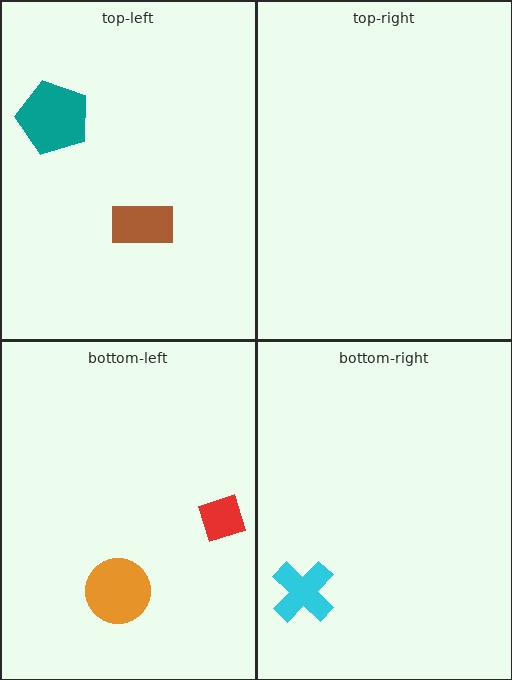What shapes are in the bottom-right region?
The cyan cross.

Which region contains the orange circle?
The bottom-left region.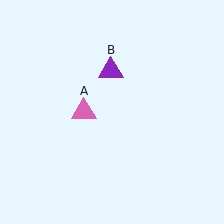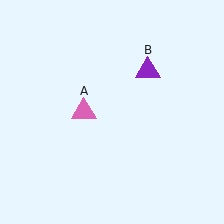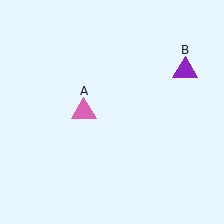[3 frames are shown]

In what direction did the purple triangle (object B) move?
The purple triangle (object B) moved right.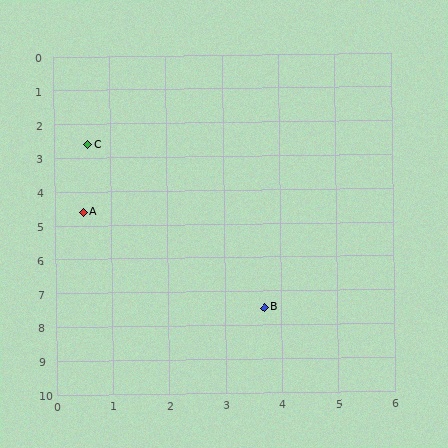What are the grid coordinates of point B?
Point B is at approximately (3.7, 7.5).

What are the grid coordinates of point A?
Point A is at approximately (0.5, 4.6).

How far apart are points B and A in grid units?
Points B and A are about 4.3 grid units apart.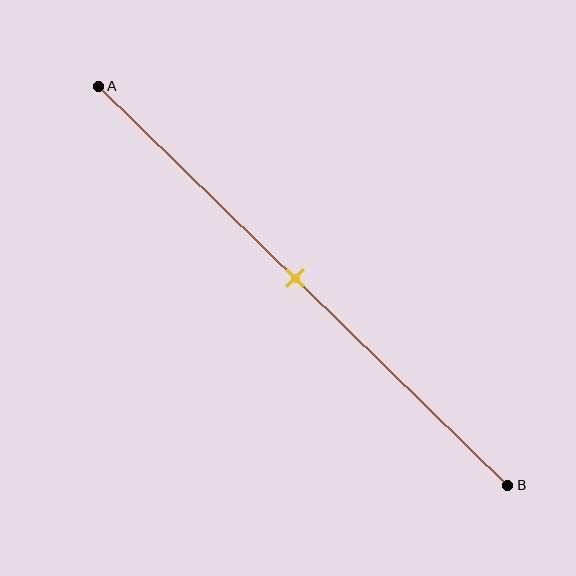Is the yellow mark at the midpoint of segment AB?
Yes, the mark is approximately at the midpoint.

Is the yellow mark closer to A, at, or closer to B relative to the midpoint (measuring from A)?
The yellow mark is approximately at the midpoint of segment AB.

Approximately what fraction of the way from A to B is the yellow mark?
The yellow mark is approximately 50% of the way from A to B.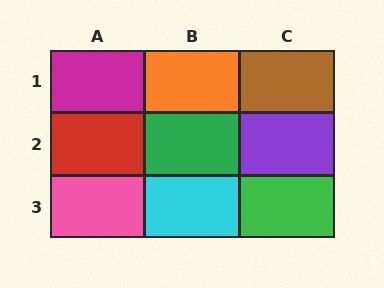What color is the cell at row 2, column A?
Red.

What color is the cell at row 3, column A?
Pink.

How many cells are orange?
1 cell is orange.